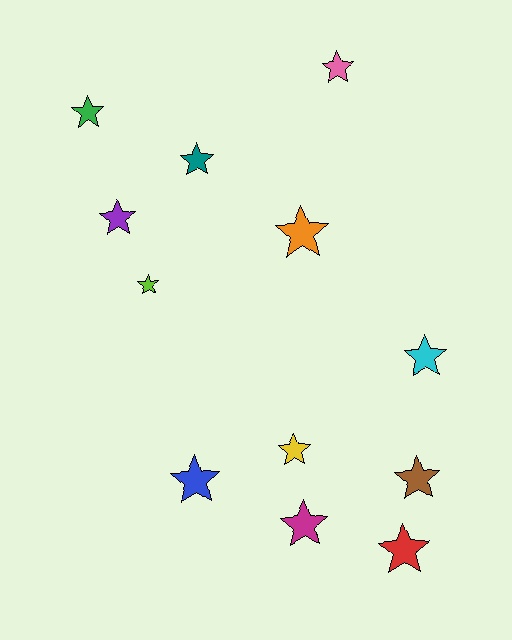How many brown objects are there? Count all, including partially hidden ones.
There is 1 brown object.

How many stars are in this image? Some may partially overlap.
There are 12 stars.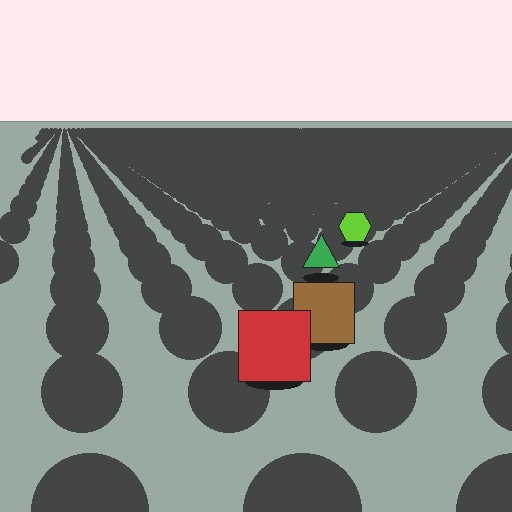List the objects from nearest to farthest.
From nearest to farthest: the red square, the brown square, the green triangle, the lime hexagon.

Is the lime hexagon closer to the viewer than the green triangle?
No. The green triangle is closer — you can tell from the texture gradient: the ground texture is coarser near it.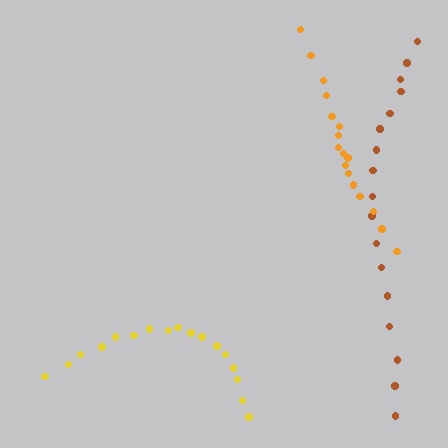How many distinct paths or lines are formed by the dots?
There are 3 distinct paths.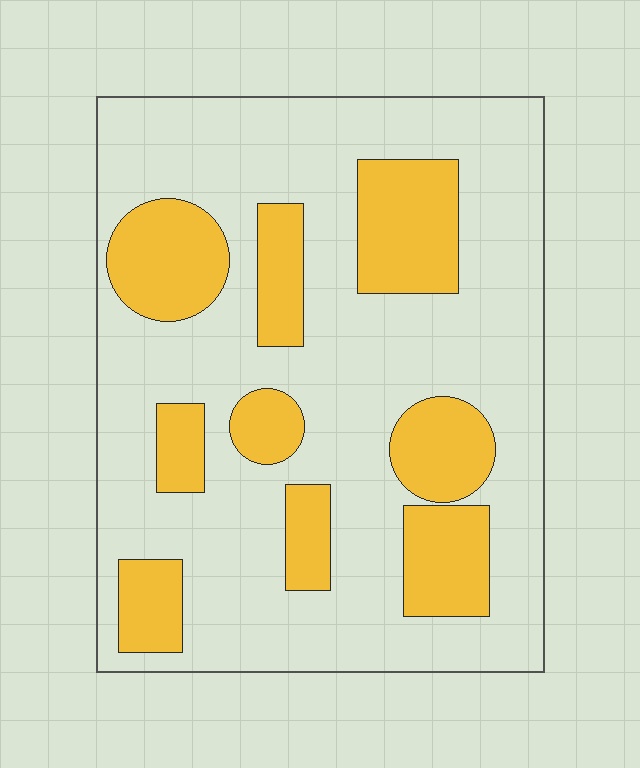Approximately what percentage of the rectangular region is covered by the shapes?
Approximately 30%.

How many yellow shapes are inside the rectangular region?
9.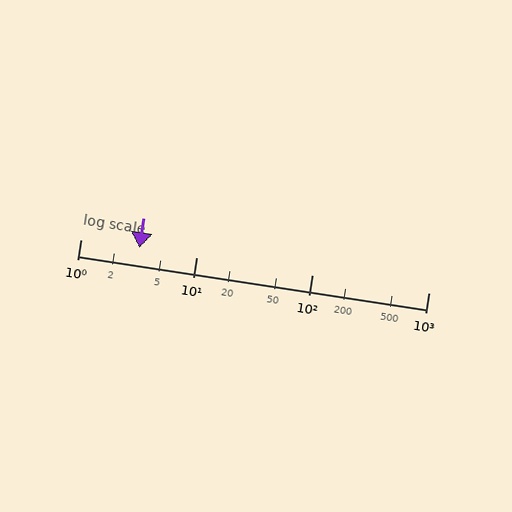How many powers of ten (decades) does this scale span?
The scale spans 3 decades, from 1 to 1000.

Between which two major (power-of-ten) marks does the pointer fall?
The pointer is between 1 and 10.